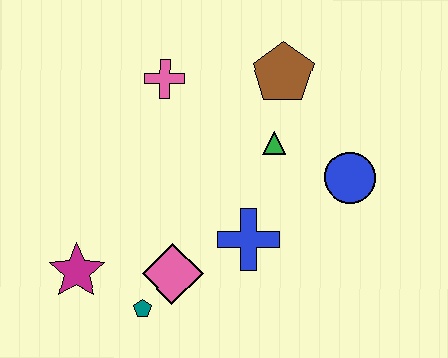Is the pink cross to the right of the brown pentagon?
No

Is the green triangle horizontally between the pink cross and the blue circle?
Yes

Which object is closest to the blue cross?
The pink diamond is closest to the blue cross.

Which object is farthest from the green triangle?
The magenta star is farthest from the green triangle.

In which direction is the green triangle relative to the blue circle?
The green triangle is to the left of the blue circle.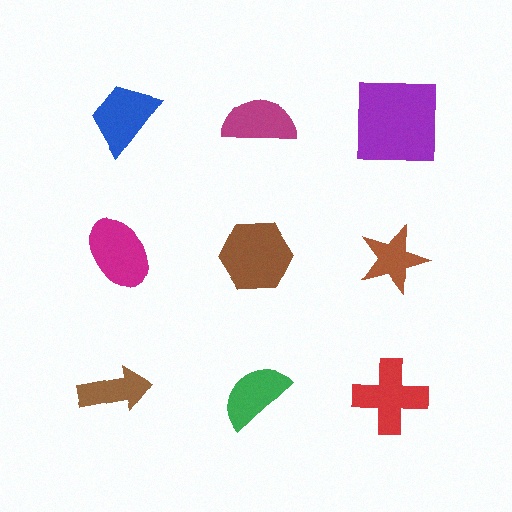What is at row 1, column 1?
A blue trapezoid.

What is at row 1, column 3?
A purple square.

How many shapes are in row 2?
3 shapes.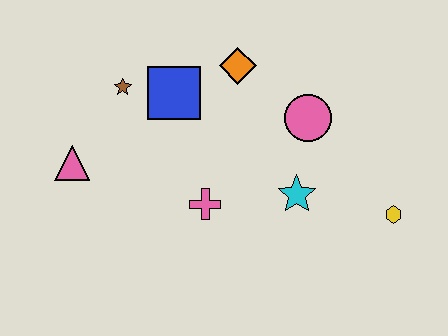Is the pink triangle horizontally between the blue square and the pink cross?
No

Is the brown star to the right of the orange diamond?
No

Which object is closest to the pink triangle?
The brown star is closest to the pink triangle.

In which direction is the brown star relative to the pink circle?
The brown star is to the left of the pink circle.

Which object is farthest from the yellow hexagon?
The pink triangle is farthest from the yellow hexagon.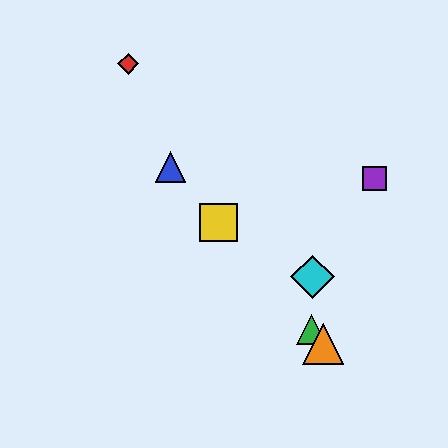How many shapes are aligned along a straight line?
4 shapes (the blue triangle, the green triangle, the yellow square, the orange triangle) are aligned along a straight line.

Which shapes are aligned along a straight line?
The blue triangle, the green triangle, the yellow square, the orange triangle are aligned along a straight line.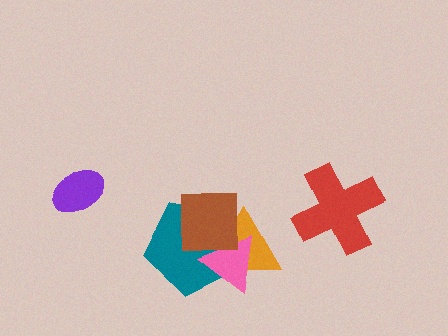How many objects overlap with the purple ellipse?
0 objects overlap with the purple ellipse.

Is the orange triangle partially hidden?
Yes, it is partially covered by another shape.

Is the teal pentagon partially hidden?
Yes, it is partially covered by another shape.